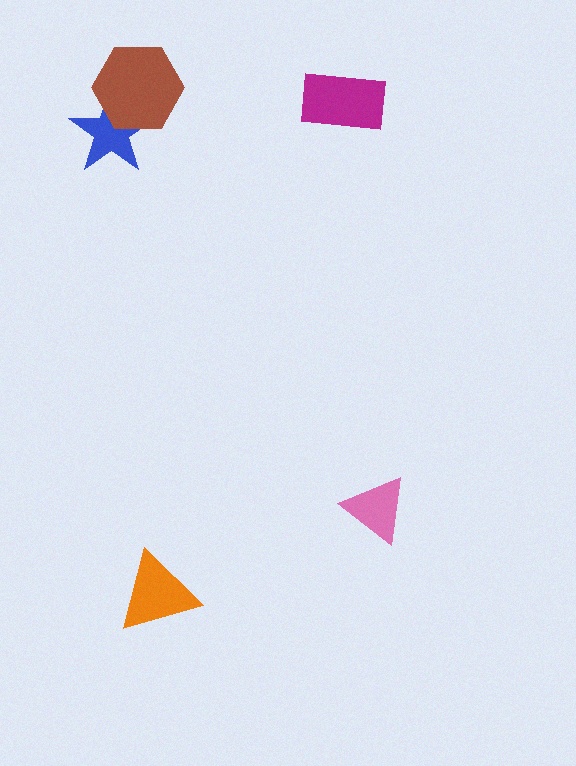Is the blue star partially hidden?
Yes, it is partially covered by another shape.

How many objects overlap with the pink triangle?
0 objects overlap with the pink triangle.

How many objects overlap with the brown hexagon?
1 object overlaps with the brown hexagon.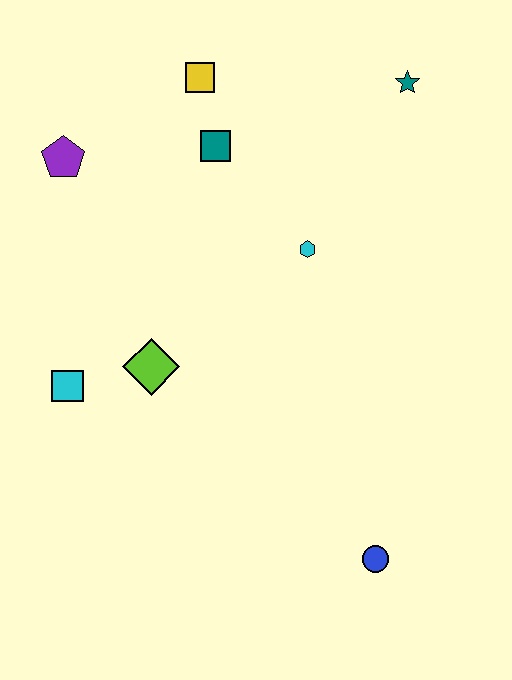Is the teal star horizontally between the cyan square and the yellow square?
No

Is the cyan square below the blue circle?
No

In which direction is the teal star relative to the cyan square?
The teal star is to the right of the cyan square.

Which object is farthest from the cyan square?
The teal star is farthest from the cyan square.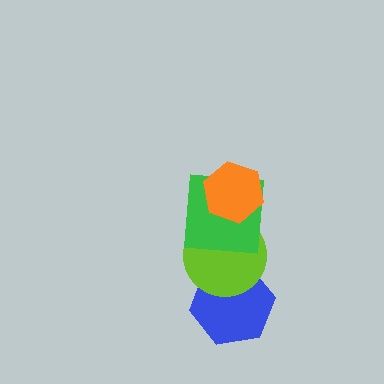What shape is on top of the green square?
The orange hexagon is on top of the green square.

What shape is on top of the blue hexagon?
The lime circle is on top of the blue hexagon.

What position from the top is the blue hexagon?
The blue hexagon is 4th from the top.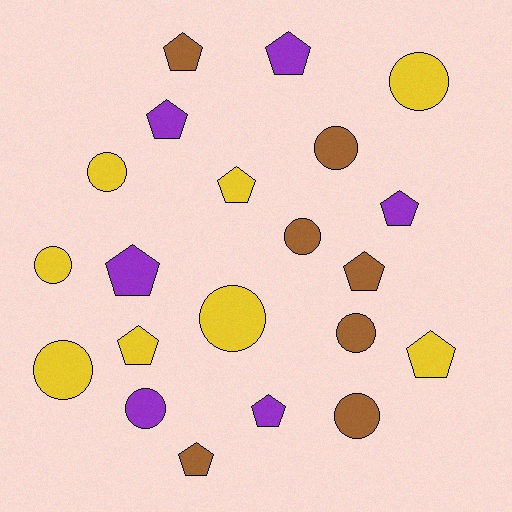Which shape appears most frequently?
Pentagon, with 11 objects.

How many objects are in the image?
There are 21 objects.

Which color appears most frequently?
Yellow, with 8 objects.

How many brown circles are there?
There are 4 brown circles.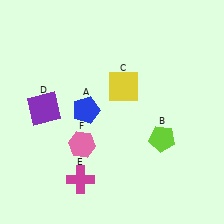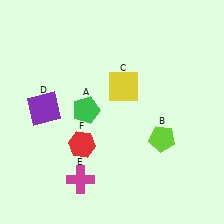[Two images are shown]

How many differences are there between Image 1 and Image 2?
There are 2 differences between the two images.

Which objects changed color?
A changed from blue to green. F changed from pink to red.